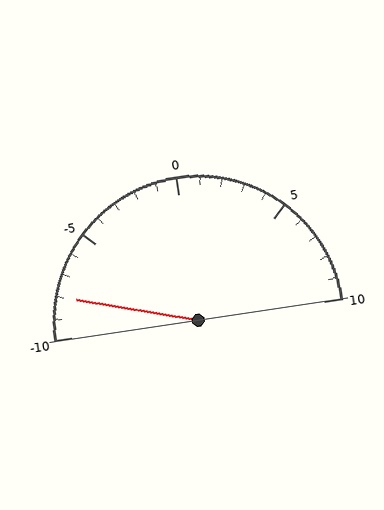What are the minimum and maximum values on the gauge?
The gauge ranges from -10 to 10.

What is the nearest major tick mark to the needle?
The nearest major tick mark is -10.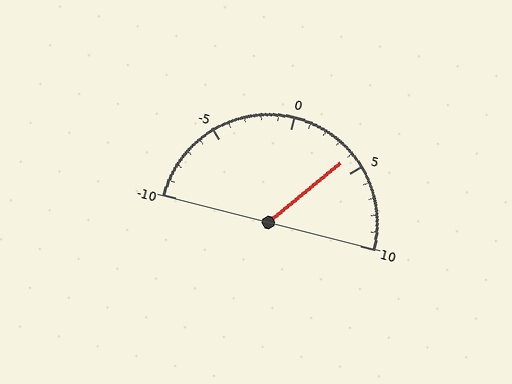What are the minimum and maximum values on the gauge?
The gauge ranges from -10 to 10.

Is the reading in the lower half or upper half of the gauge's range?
The reading is in the upper half of the range (-10 to 10).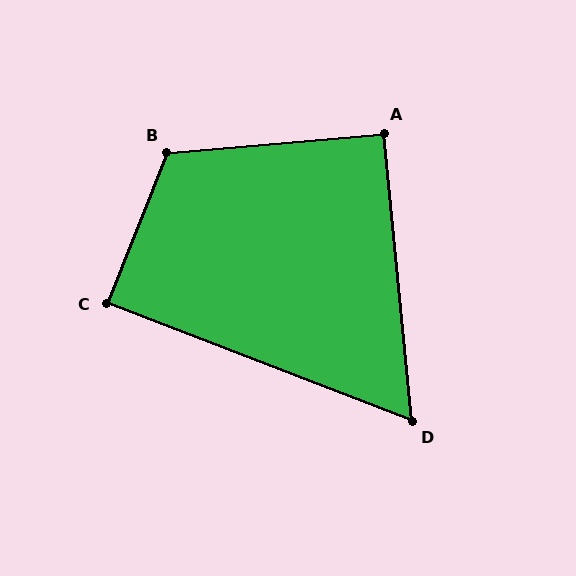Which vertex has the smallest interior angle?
D, at approximately 63 degrees.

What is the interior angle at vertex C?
Approximately 89 degrees (approximately right).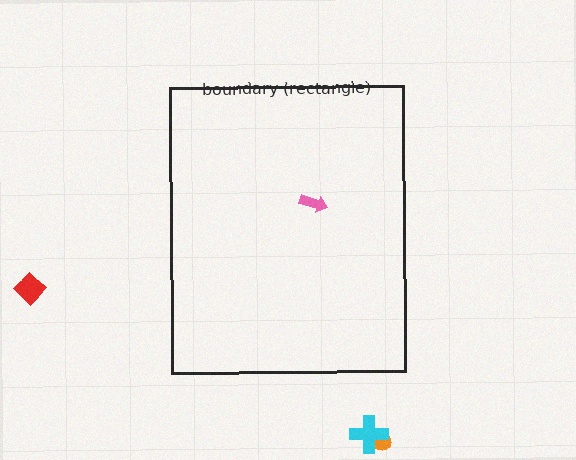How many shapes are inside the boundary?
1 inside, 3 outside.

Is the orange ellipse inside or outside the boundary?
Outside.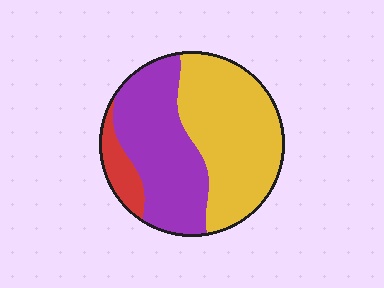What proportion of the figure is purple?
Purple covers around 40% of the figure.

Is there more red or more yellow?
Yellow.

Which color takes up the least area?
Red, at roughly 10%.